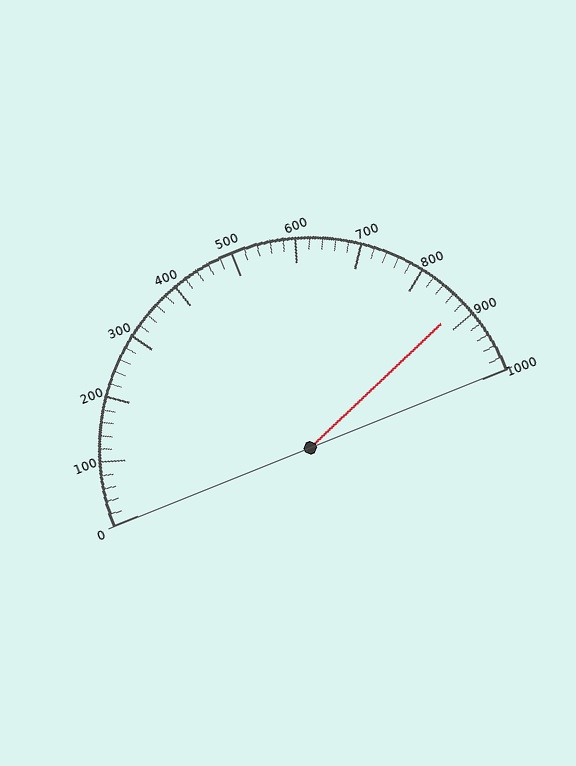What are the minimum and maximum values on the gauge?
The gauge ranges from 0 to 1000.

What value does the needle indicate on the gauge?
The needle indicates approximately 880.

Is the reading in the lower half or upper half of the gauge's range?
The reading is in the upper half of the range (0 to 1000).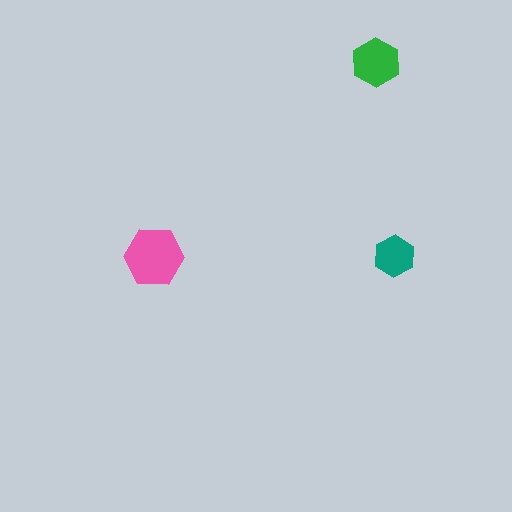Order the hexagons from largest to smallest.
the pink one, the green one, the teal one.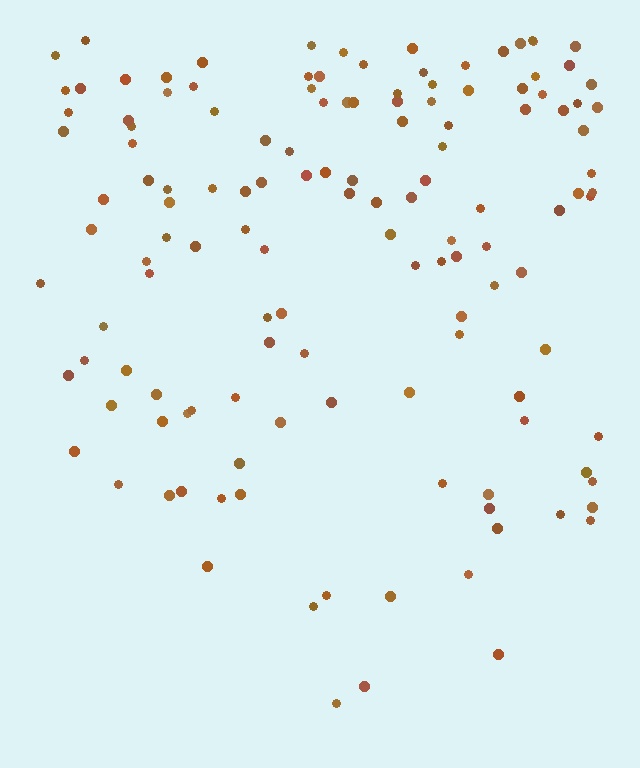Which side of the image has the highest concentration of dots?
The top.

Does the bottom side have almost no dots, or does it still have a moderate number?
Still a moderate number, just noticeably fewer than the top.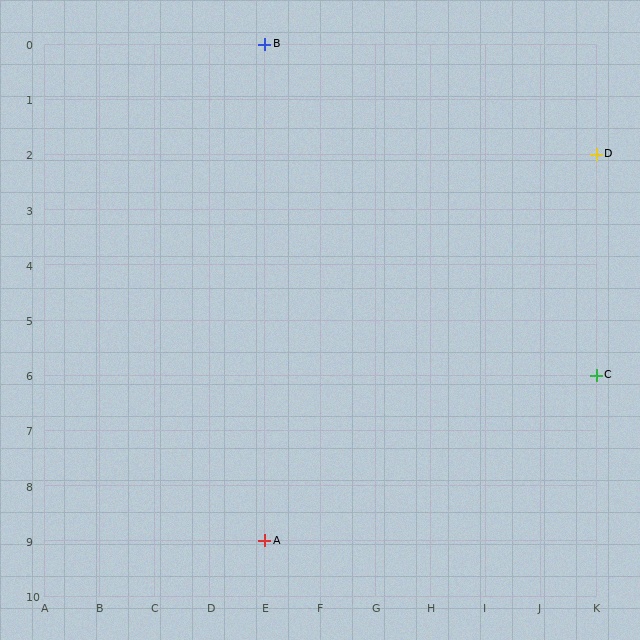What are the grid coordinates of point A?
Point A is at grid coordinates (E, 9).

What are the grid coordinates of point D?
Point D is at grid coordinates (K, 2).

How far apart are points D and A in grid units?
Points D and A are 6 columns and 7 rows apart (about 9.2 grid units diagonally).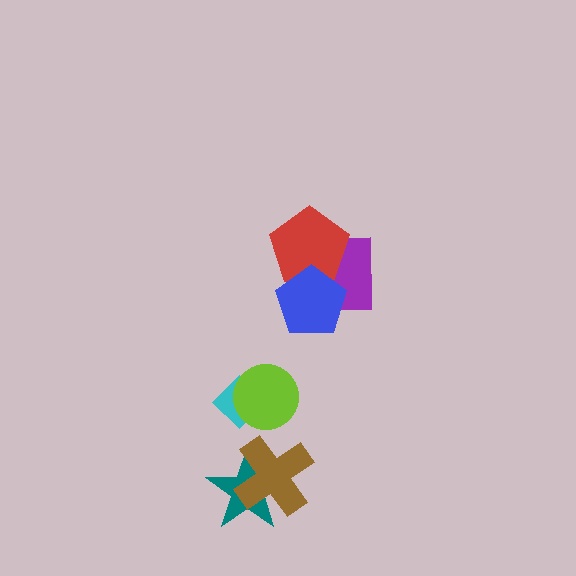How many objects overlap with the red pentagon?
2 objects overlap with the red pentagon.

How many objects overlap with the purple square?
2 objects overlap with the purple square.